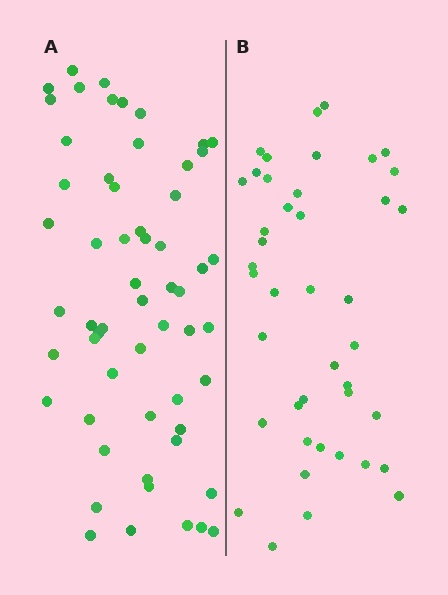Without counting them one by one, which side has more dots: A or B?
Region A (the left region) has more dots.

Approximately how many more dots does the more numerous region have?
Region A has approximately 15 more dots than region B.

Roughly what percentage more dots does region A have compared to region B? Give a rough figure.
About 40% more.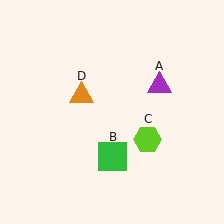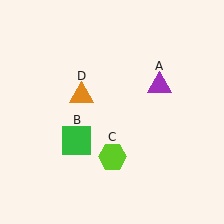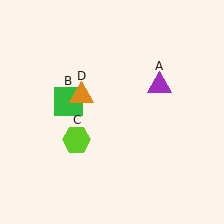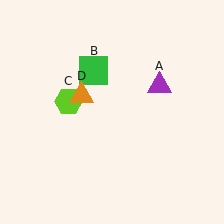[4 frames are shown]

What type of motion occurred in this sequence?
The green square (object B), lime hexagon (object C) rotated clockwise around the center of the scene.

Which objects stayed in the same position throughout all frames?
Purple triangle (object A) and orange triangle (object D) remained stationary.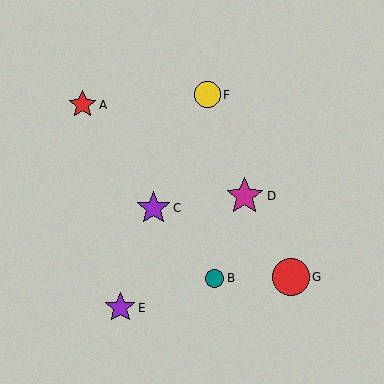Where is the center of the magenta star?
The center of the magenta star is at (245, 196).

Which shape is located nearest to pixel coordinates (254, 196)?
The magenta star (labeled D) at (245, 196) is nearest to that location.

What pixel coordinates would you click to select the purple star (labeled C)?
Click at (154, 208) to select the purple star C.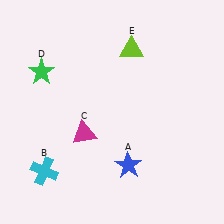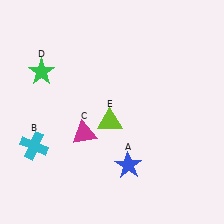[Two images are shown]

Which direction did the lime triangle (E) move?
The lime triangle (E) moved down.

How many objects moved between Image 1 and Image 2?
2 objects moved between the two images.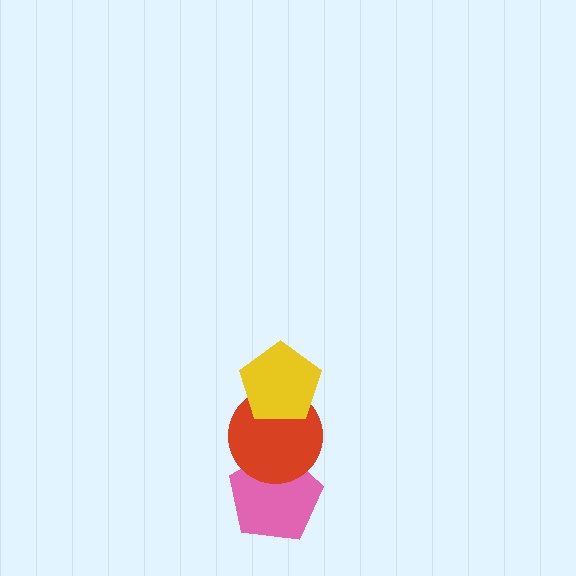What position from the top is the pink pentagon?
The pink pentagon is 3rd from the top.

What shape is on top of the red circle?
The yellow pentagon is on top of the red circle.